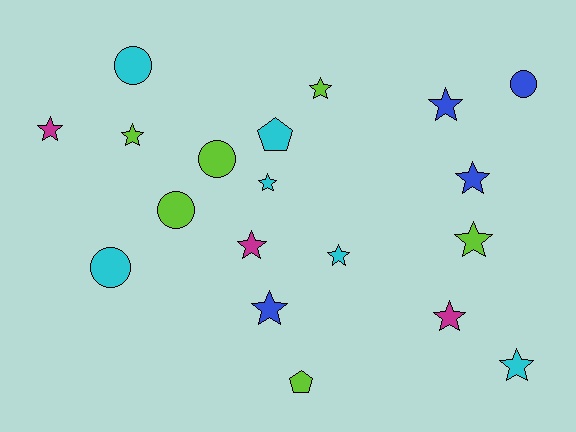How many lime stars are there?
There are 3 lime stars.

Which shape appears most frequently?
Star, with 12 objects.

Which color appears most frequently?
Lime, with 6 objects.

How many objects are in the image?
There are 19 objects.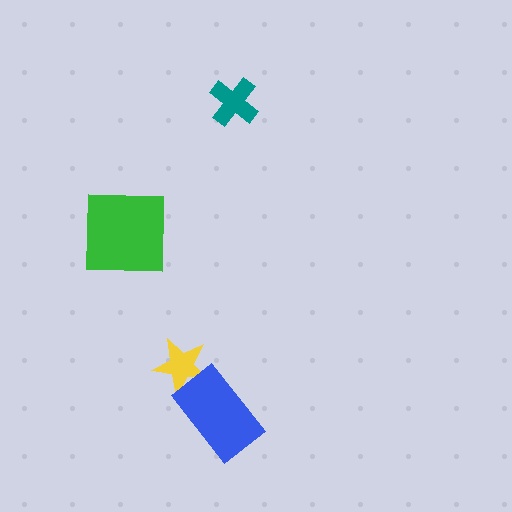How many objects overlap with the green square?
0 objects overlap with the green square.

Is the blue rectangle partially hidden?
No, no other shape covers it.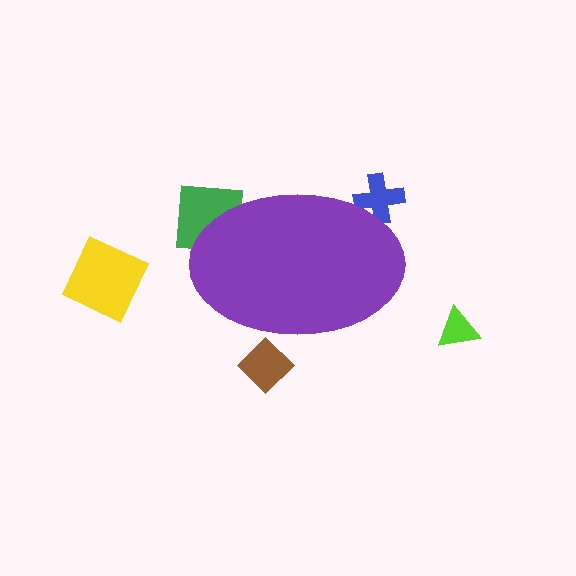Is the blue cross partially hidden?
Yes, the blue cross is partially hidden behind the purple ellipse.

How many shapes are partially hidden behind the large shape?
3 shapes are partially hidden.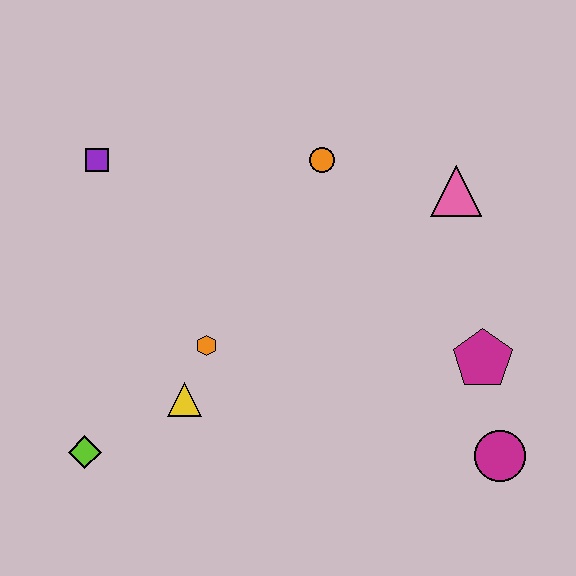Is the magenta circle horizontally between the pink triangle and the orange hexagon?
No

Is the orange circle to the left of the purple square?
No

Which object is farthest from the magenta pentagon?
The purple square is farthest from the magenta pentagon.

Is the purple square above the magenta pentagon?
Yes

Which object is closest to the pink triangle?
The orange circle is closest to the pink triangle.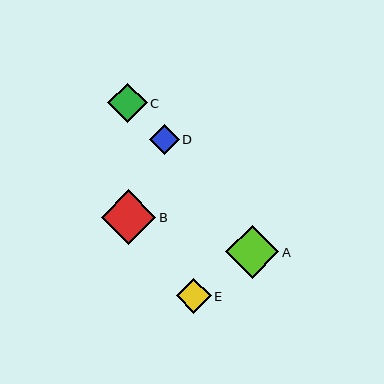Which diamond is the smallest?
Diamond D is the smallest with a size of approximately 30 pixels.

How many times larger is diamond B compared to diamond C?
Diamond B is approximately 1.4 times the size of diamond C.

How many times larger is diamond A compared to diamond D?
Diamond A is approximately 1.8 times the size of diamond D.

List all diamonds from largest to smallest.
From largest to smallest: B, A, C, E, D.